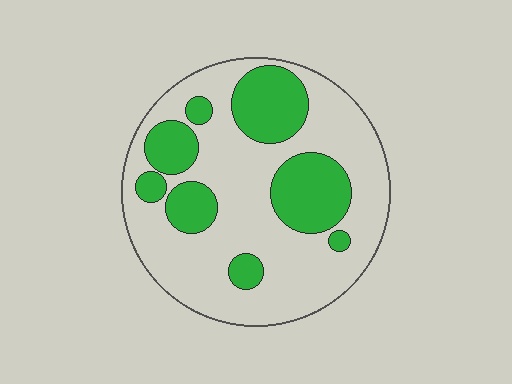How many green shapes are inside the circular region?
8.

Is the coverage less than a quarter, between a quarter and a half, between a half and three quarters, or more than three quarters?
Between a quarter and a half.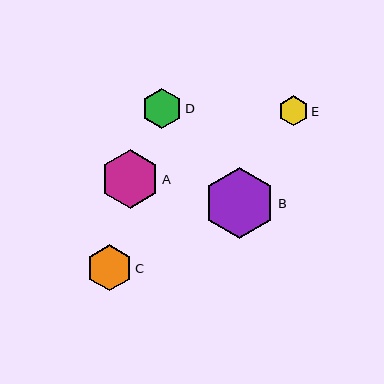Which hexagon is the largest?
Hexagon B is the largest with a size of approximately 71 pixels.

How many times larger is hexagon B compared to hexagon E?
Hexagon B is approximately 2.4 times the size of hexagon E.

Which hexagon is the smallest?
Hexagon E is the smallest with a size of approximately 30 pixels.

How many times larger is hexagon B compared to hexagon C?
Hexagon B is approximately 1.6 times the size of hexagon C.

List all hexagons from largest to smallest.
From largest to smallest: B, A, C, D, E.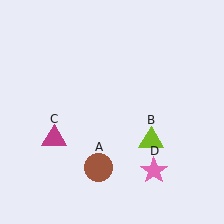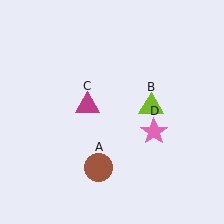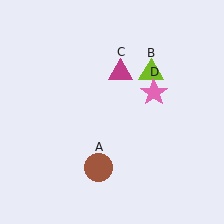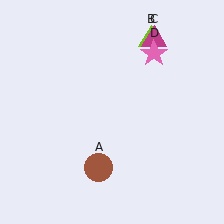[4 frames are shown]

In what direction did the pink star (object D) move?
The pink star (object D) moved up.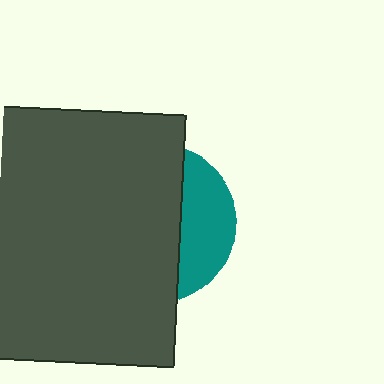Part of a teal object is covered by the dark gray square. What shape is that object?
It is a circle.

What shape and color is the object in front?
The object in front is a dark gray square.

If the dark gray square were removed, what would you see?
You would see the complete teal circle.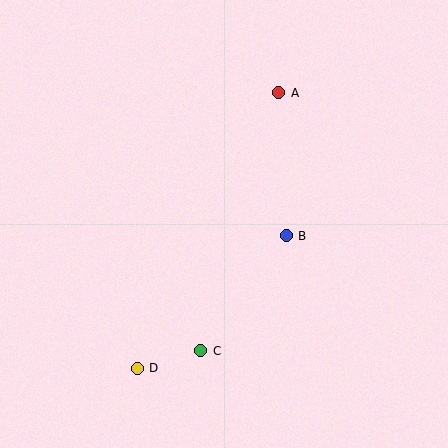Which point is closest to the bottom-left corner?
Point D is closest to the bottom-left corner.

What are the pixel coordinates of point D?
Point D is at (137, 368).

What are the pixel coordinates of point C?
Point C is at (201, 351).